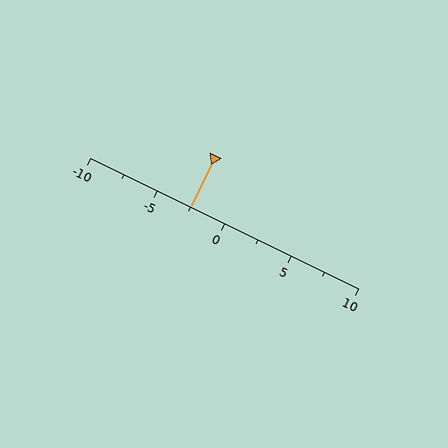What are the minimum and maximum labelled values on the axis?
The axis runs from -10 to 10.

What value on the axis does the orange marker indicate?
The marker indicates approximately -2.5.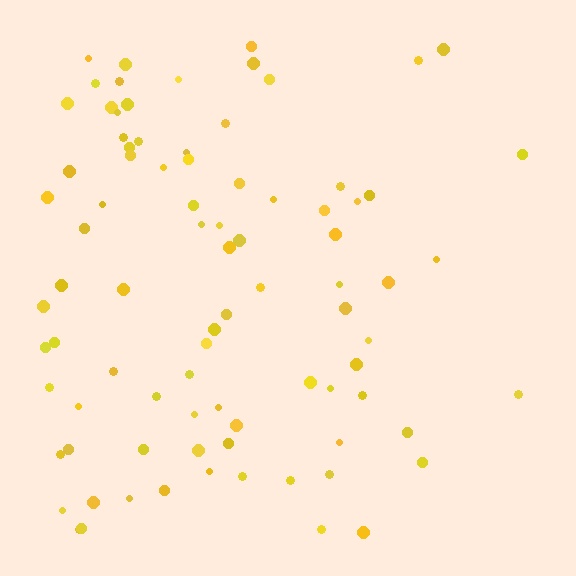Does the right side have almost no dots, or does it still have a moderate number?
Still a moderate number, just noticeably fewer than the left.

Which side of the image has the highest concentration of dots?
The left.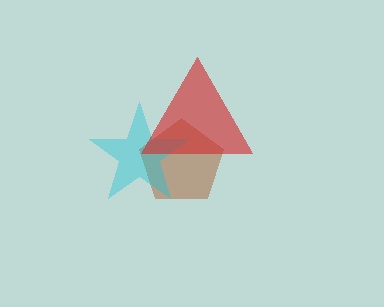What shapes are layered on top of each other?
The layered shapes are: a brown pentagon, a cyan star, a red triangle.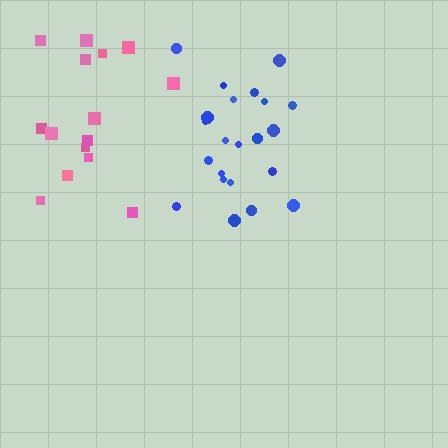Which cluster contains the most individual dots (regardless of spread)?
Blue (22).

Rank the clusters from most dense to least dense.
blue, pink.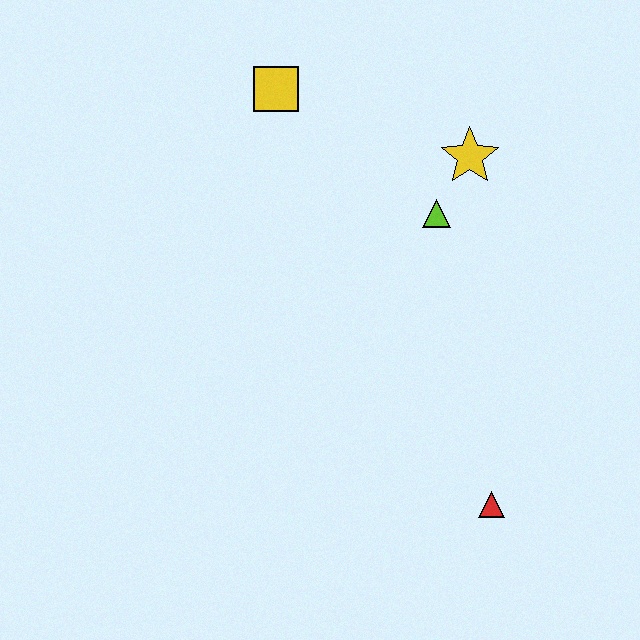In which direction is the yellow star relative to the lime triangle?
The yellow star is above the lime triangle.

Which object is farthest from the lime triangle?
The red triangle is farthest from the lime triangle.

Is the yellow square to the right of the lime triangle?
No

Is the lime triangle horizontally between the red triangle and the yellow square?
Yes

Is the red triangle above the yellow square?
No